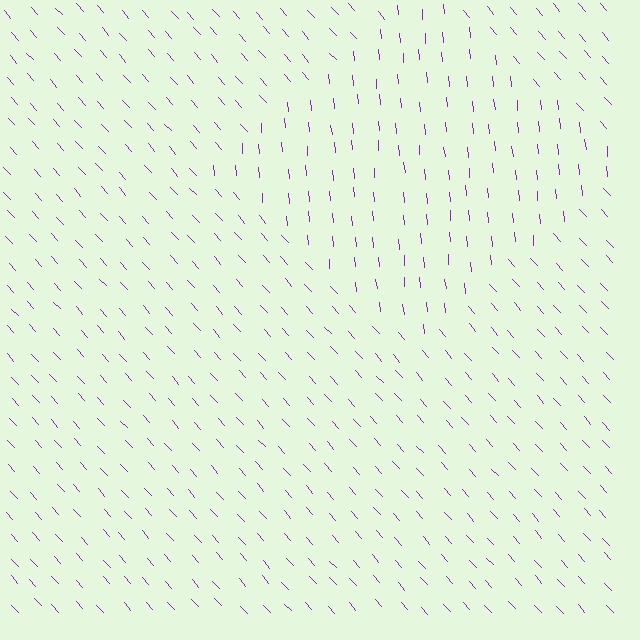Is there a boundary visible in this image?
Yes, there is a texture boundary formed by a change in line orientation.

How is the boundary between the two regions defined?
The boundary is defined purely by a change in line orientation (approximately 37 degrees difference). All lines are the same color and thickness.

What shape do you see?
I see a diamond.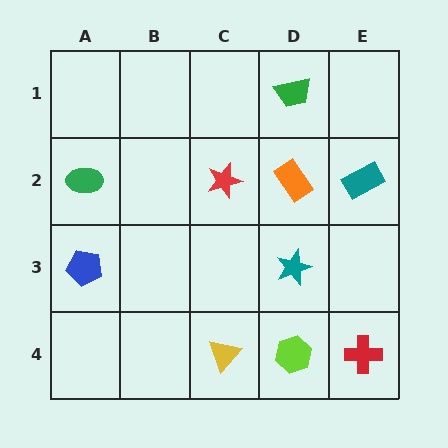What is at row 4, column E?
A red cross.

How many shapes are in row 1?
1 shape.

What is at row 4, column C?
A yellow triangle.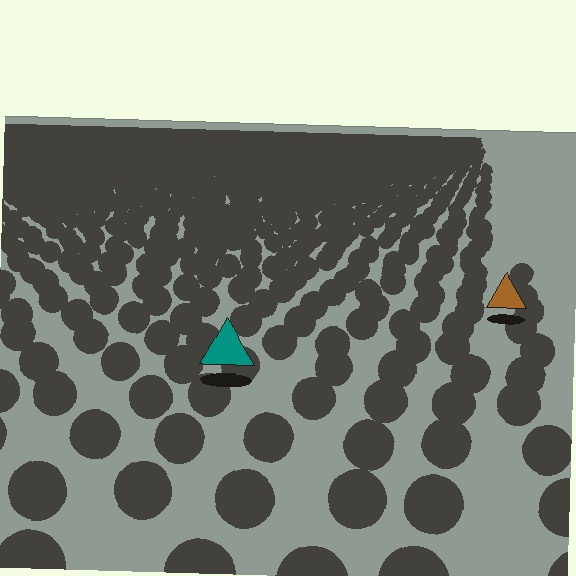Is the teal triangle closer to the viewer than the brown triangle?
Yes. The teal triangle is closer — you can tell from the texture gradient: the ground texture is coarser near it.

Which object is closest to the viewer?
The teal triangle is closest. The texture marks near it are larger and more spread out.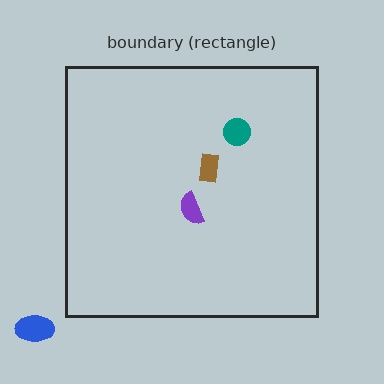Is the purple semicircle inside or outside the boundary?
Inside.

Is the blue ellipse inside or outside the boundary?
Outside.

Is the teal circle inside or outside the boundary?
Inside.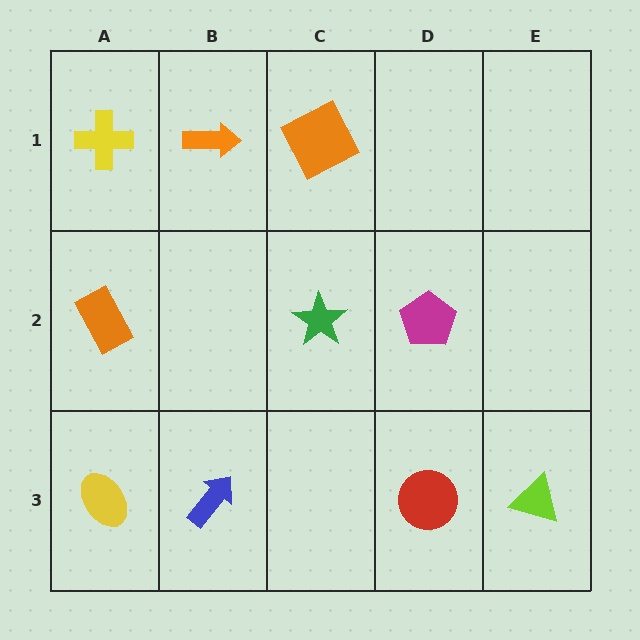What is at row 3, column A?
A yellow ellipse.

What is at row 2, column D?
A magenta pentagon.